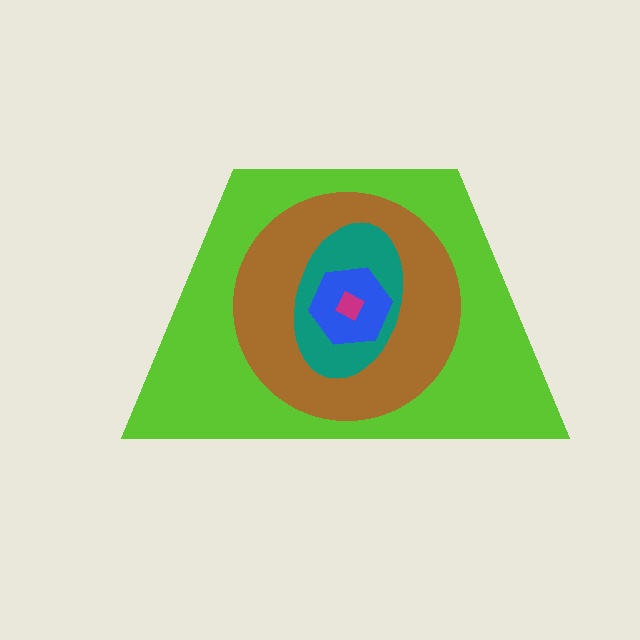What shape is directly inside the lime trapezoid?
The brown circle.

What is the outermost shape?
The lime trapezoid.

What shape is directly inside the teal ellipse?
The blue hexagon.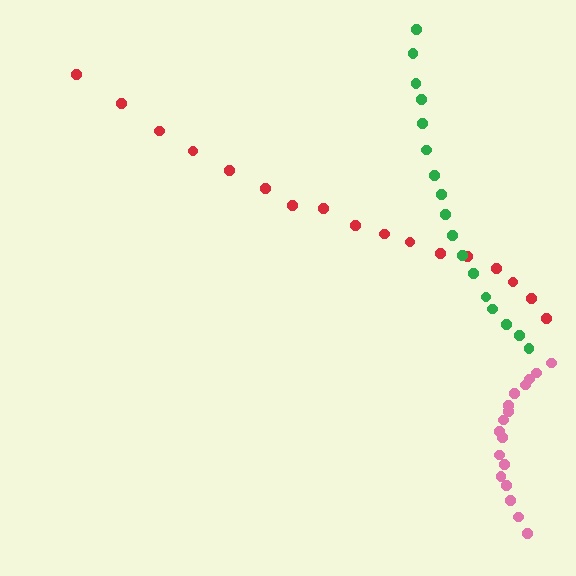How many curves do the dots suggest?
There are 3 distinct paths.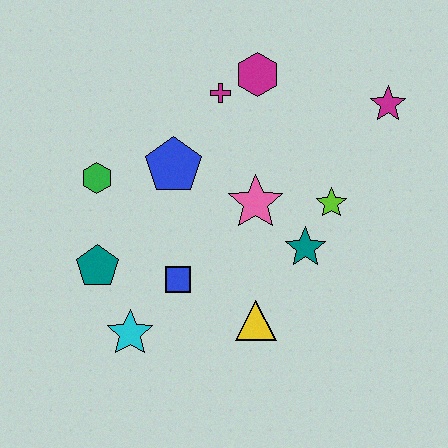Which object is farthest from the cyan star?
The magenta star is farthest from the cyan star.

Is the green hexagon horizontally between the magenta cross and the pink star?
No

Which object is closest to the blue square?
The cyan star is closest to the blue square.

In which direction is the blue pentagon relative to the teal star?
The blue pentagon is to the left of the teal star.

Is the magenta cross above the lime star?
Yes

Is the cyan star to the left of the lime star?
Yes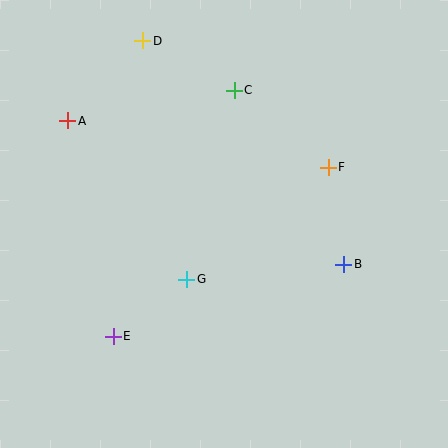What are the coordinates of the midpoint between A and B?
The midpoint between A and B is at (206, 193).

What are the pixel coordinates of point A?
Point A is at (68, 121).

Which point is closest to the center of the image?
Point G at (187, 279) is closest to the center.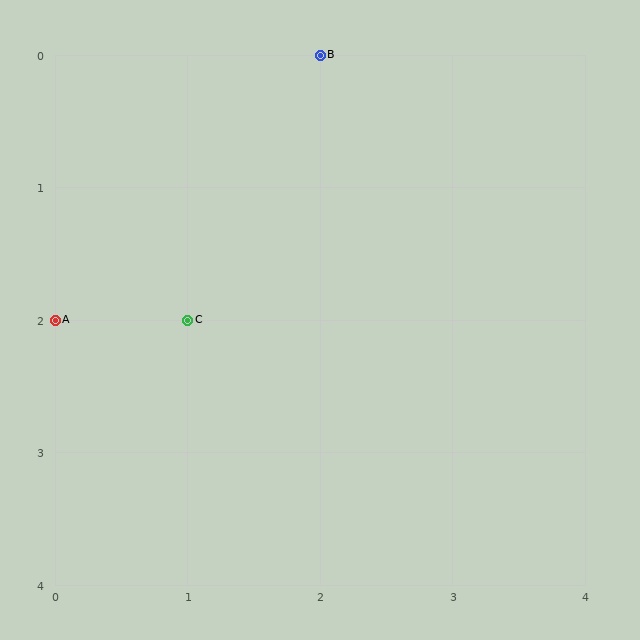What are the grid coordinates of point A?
Point A is at grid coordinates (0, 2).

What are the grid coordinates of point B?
Point B is at grid coordinates (2, 0).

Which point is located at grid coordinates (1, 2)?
Point C is at (1, 2).